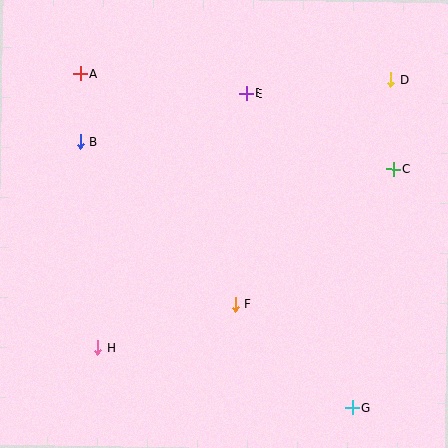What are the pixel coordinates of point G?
Point G is at (352, 408).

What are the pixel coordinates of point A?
Point A is at (81, 74).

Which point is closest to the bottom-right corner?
Point G is closest to the bottom-right corner.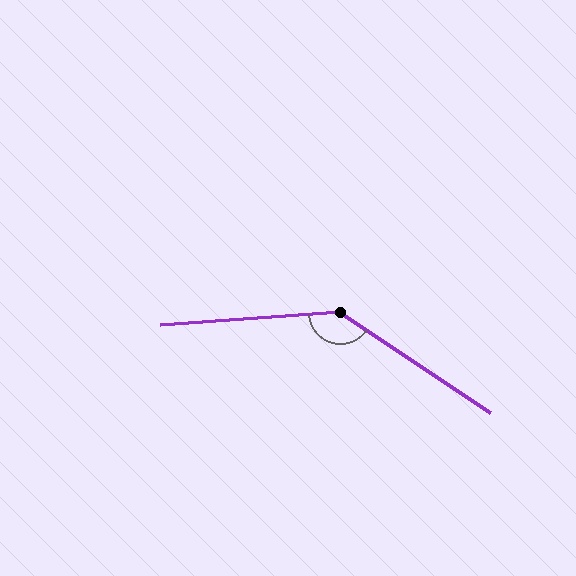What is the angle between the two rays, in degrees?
Approximately 142 degrees.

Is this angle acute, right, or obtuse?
It is obtuse.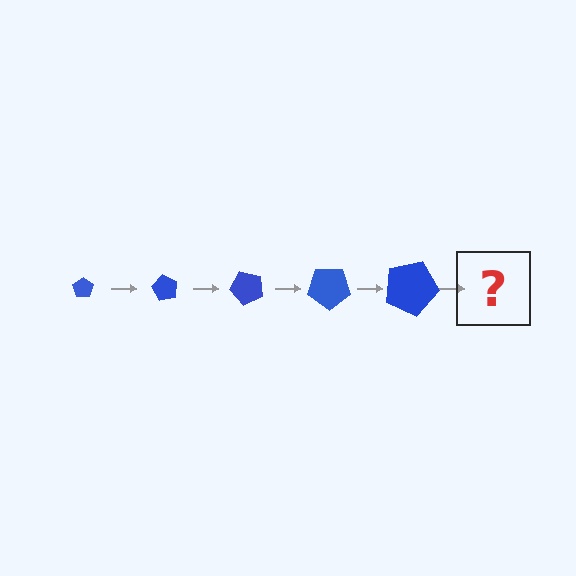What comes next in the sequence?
The next element should be a pentagon, larger than the previous one and rotated 300 degrees from the start.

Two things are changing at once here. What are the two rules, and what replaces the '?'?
The two rules are that the pentagon grows larger each step and it rotates 60 degrees each step. The '?' should be a pentagon, larger than the previous one and rotated 300 degrees from the start.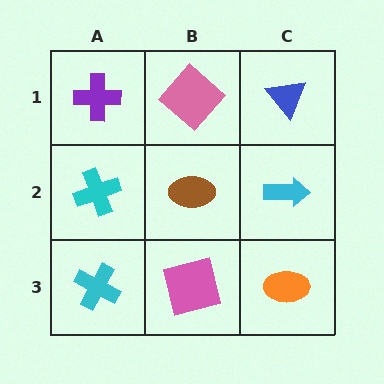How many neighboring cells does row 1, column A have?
2.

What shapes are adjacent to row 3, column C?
A cyan arrow (row 2, column C), a pink square (row 3, column B).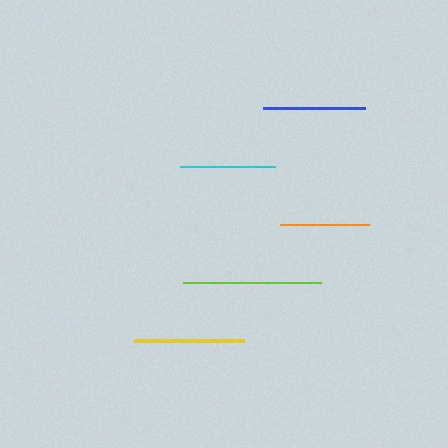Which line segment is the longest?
The lime line is the longest at approximately 138 pixels.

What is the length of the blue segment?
The blue segment is approximately 102 pixels long.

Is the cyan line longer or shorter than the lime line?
The lime line is longer than the cyan line.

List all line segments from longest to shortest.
From longest to shortest: lime, yellow, blue, cyan, orange.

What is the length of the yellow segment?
The yellow segment is approximately 110 pixels long.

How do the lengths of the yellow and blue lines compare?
The yellow and blue lines are approximately the same length.